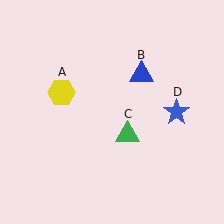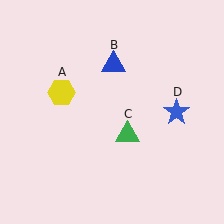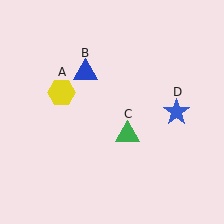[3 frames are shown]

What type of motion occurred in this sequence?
The blue triangle (object B) rotated counterclockwise around the center of the scene.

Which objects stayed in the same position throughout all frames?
Yellow hexagon (object A) and green triangle (object C) and blue star (object D) remained stationary.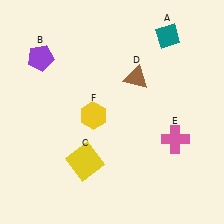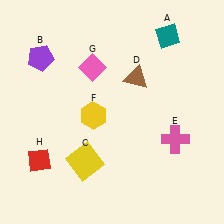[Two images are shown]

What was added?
A pink diamond (G), a red diamond (H) were added in Image 2.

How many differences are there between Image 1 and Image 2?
There are 2 differences between the two images.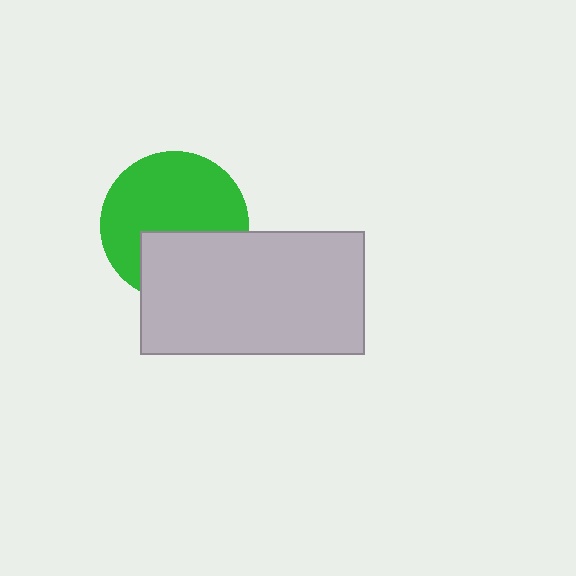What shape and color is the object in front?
The object in front is a light gray rectangle.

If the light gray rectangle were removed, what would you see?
You would see the complete green circle.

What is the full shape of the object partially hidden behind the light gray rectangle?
The partially hidden object is a green circle.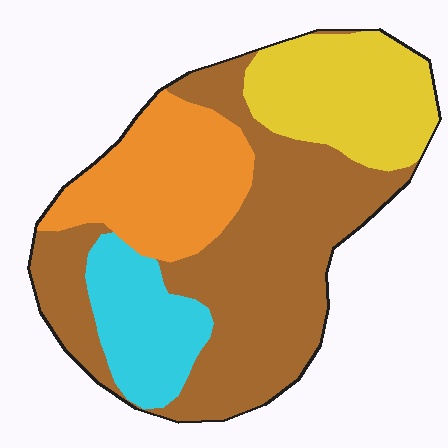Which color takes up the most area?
Brown, at roughly 45%.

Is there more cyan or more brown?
Brown.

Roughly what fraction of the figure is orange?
Orange covers about 20% of the figure.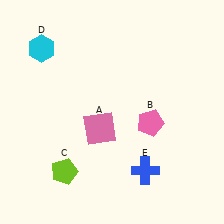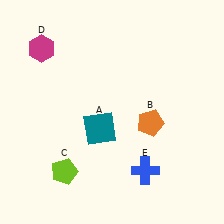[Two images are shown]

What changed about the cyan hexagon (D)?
In Image 1, D is cyan. In Image 2, it changed to magenta.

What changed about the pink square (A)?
In Image 1, A is pink. In Image 2, it changed to teal.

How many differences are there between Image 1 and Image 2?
There are 3 differences between the two images.